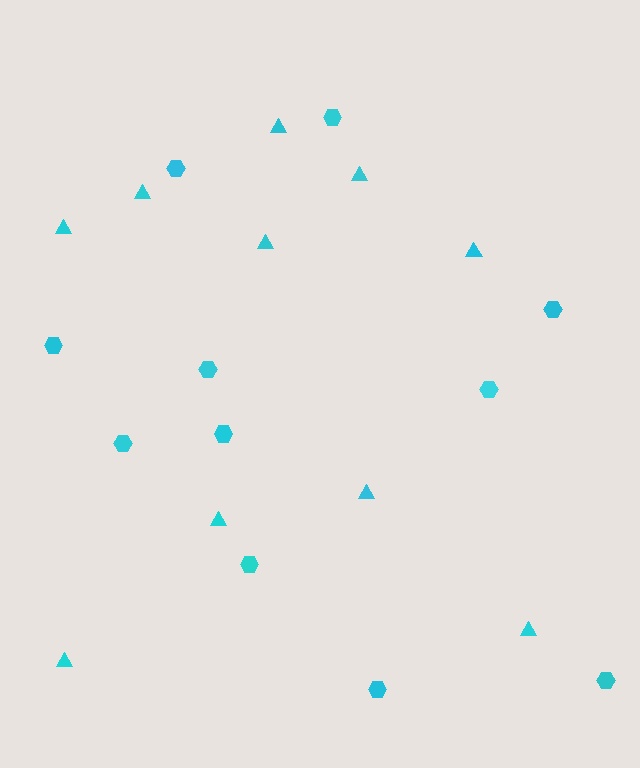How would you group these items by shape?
There are 2 groups: one group of hexagons (11) and one group of triangles (10).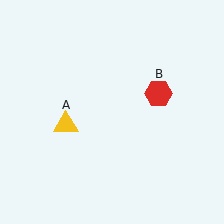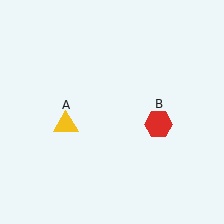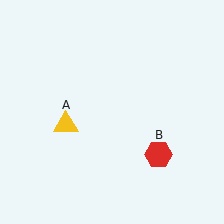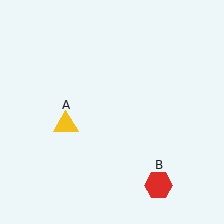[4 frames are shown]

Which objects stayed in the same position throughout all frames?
Yellow triangle (object A) remained stationary.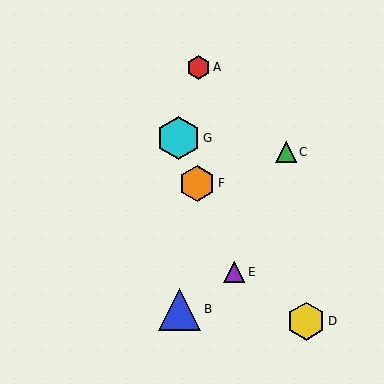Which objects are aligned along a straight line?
Objects E, F, G are aligned along a straight line.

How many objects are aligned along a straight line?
3 objects (E, F, G) are aligned along a straight line.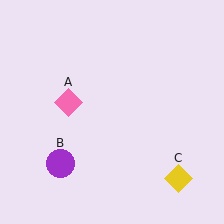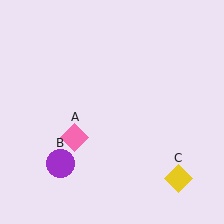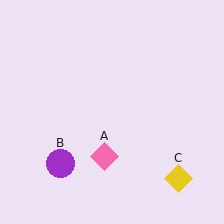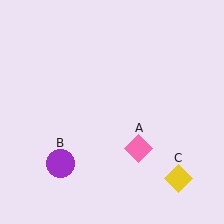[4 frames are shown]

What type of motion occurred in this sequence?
The pink diamond (object A) rotated counterclockwise around the center of the scene.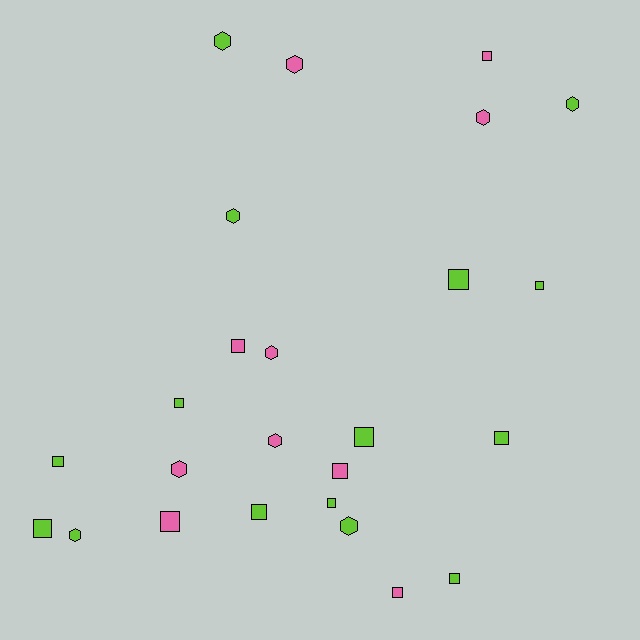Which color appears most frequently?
Lime, with 15 objects.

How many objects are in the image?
There are 25 objects.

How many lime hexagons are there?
There are 5 lime hexagons.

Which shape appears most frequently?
Square, with 15 objects.